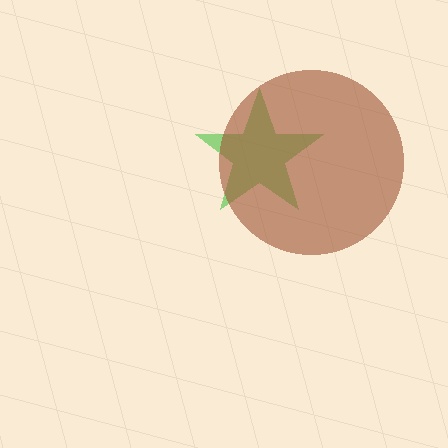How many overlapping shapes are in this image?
There are 2 overlapping shapes in the image.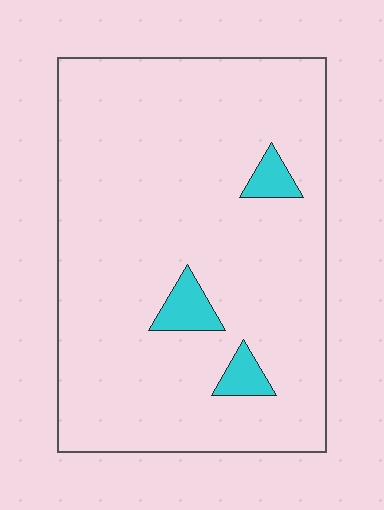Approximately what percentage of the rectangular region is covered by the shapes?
Approximately 5%.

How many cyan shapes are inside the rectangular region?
3.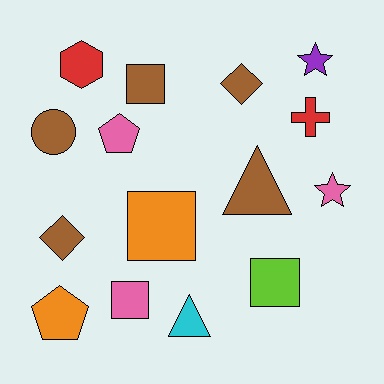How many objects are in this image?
There are 15 objects.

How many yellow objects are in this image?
There are no yellow objects.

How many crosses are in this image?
There is 1 cross.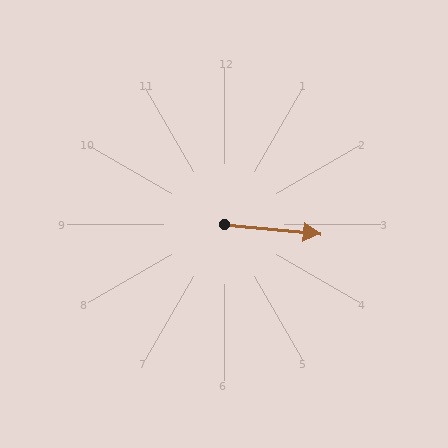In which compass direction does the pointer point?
East.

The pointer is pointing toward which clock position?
Roughly 3 o'clock.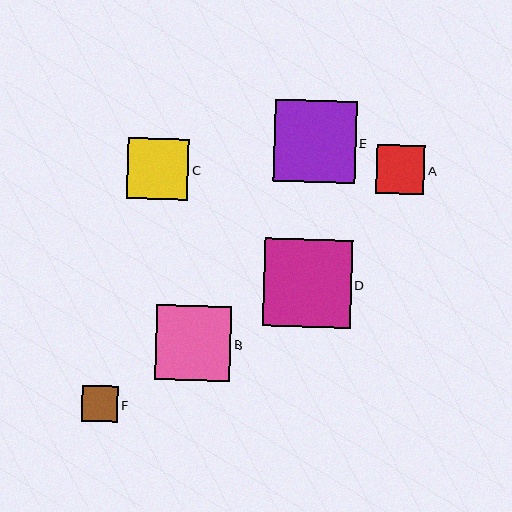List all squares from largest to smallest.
From largest to smallest: D, E, B, C, A, F.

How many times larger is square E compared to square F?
Square E is approximately 2.3 times the size of square F.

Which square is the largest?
Square D is the largest with a size of approximately 88 pixels.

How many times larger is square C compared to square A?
Square C is approximately 1.3 times the size of square A.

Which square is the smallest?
Square F is the smallest with a size of approximately 36 pixels.